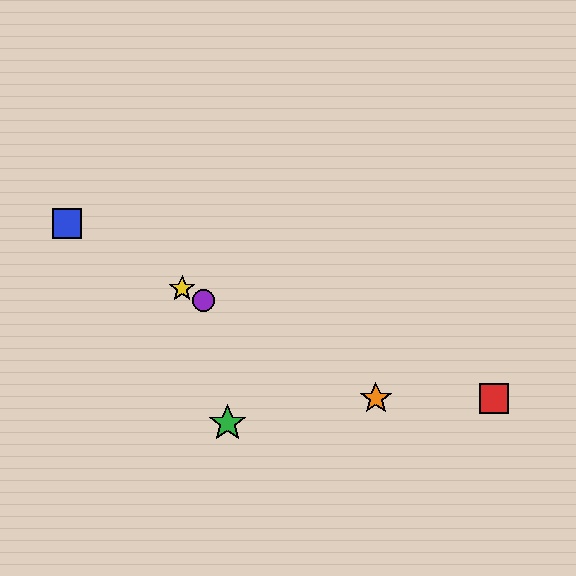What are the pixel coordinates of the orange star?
The orange star is at (376, 399).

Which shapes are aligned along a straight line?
The blue square, the yellow star, the purple circle, the orange star are aligned along a straight line.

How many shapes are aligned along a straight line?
4 shapes (the blue square, the yellow star, the purple circle, the orange star) are aligned along a straight line.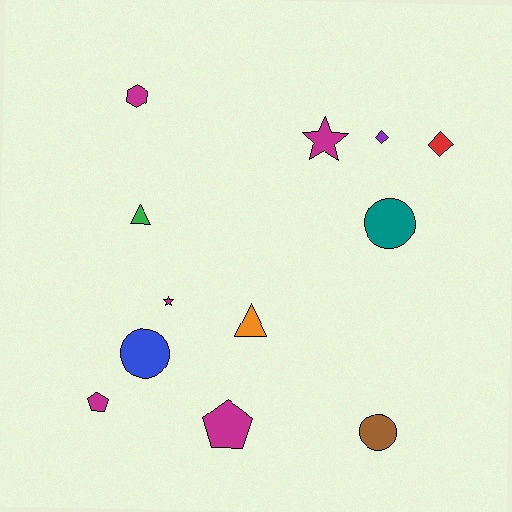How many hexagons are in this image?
There is 1 hexagon.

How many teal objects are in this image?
There is 1 teal object.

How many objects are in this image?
There are 12 objects.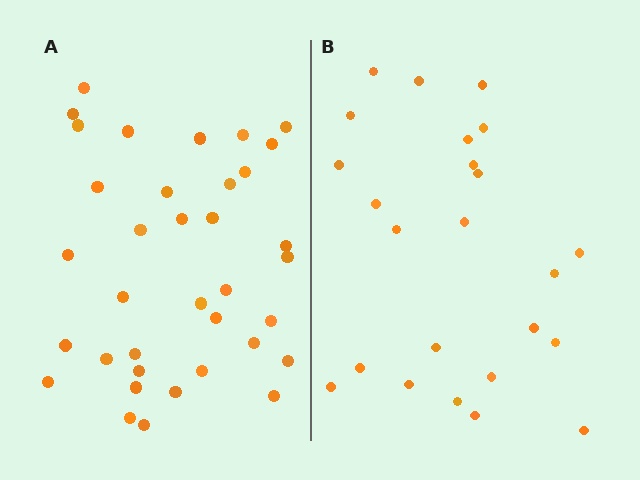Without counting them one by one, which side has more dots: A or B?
Region A (the left region) has more dots.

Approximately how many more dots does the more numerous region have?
Region A has roughly 12 or so more dots than region B.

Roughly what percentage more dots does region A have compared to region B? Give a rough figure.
About 50% more.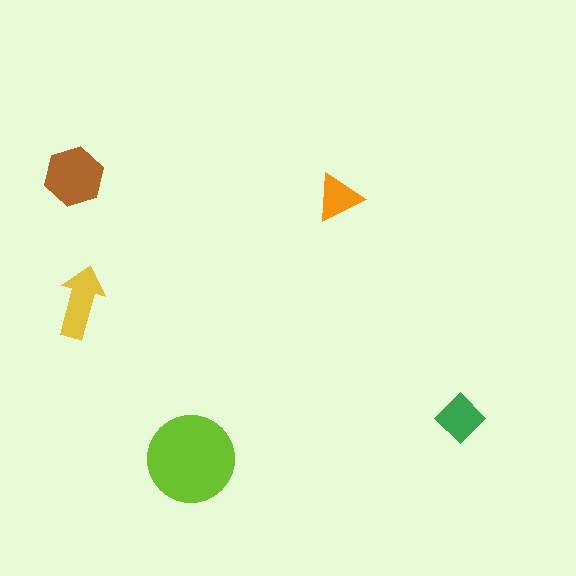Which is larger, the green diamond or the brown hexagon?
The brown hexagon.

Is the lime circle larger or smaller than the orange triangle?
Larger.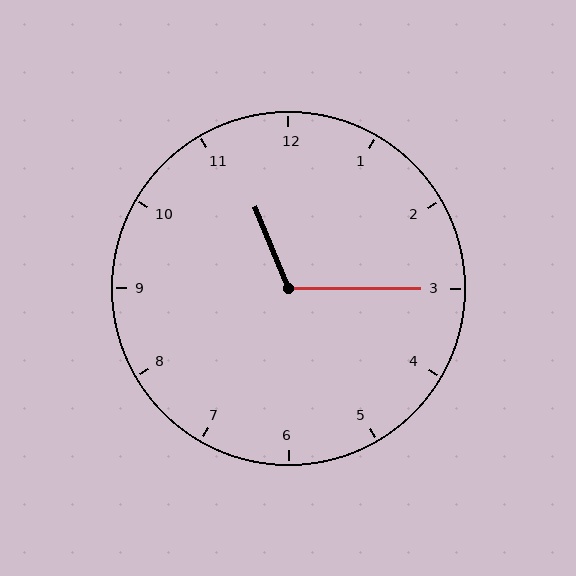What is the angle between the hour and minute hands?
Approximately 112 degrees.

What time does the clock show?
11:15.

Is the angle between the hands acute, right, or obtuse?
It is obtuse.